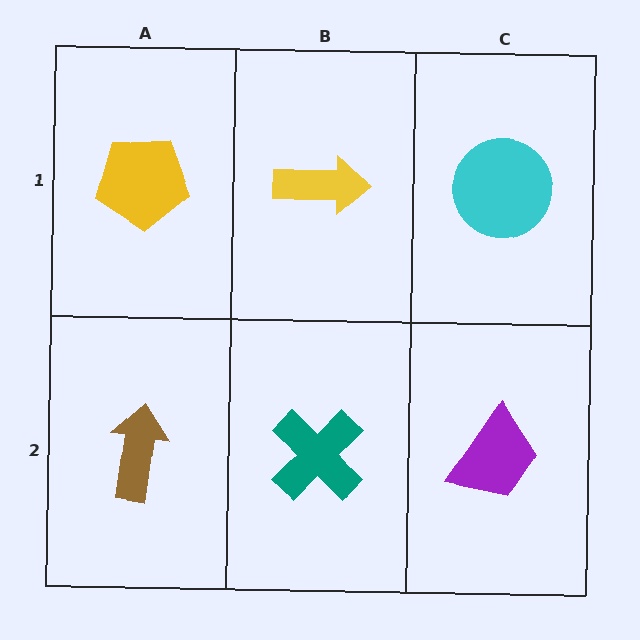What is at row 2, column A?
A brown arrow.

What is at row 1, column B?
A yellow arrow.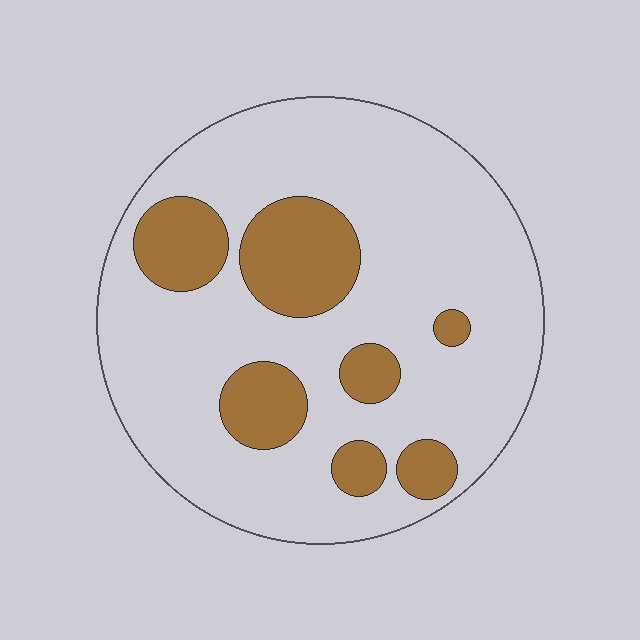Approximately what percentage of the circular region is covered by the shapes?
Approximately 20%.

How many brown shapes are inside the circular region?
7.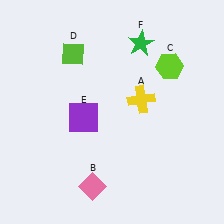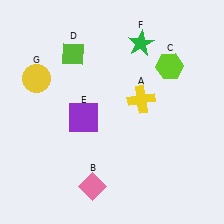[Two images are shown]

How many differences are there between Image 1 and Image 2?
There is 1 difference between the two images.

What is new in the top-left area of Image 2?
A yellow circle (G) was added in the top-left area of Image 2.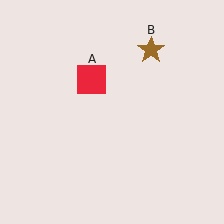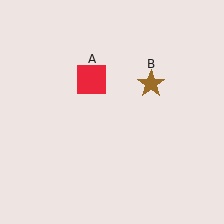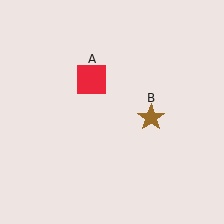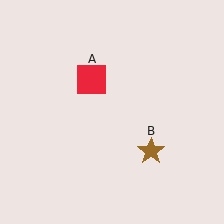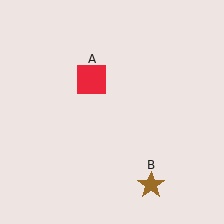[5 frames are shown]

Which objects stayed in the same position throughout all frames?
Red square (object A) remained stationary.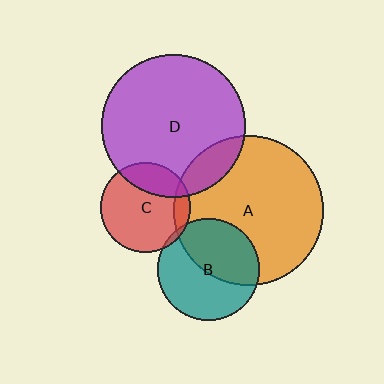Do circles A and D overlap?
Yes.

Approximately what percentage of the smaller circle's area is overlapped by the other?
Approximately 15%.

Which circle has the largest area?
Circle A (orange).